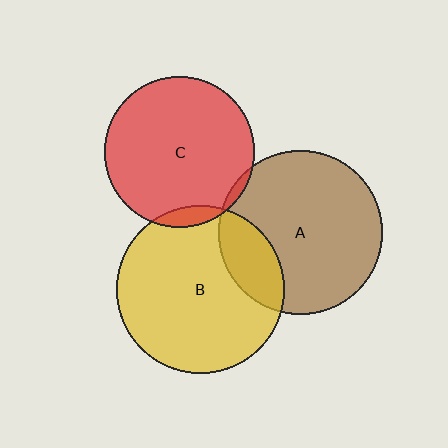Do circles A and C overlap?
Yes.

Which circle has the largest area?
Circle B (yellow).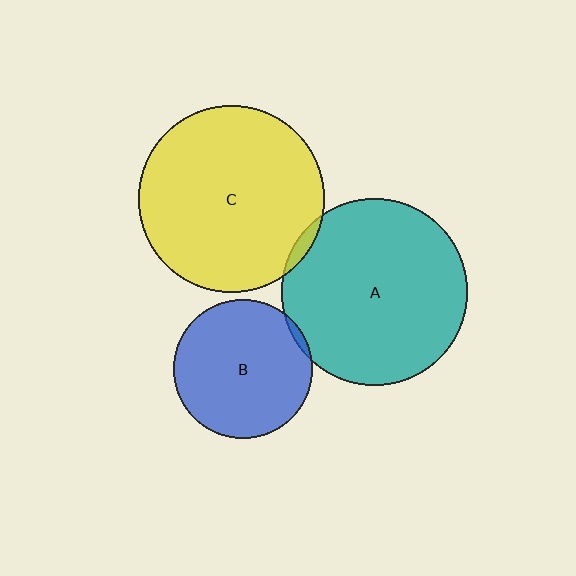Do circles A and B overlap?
Yes.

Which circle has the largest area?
Circle A (teal).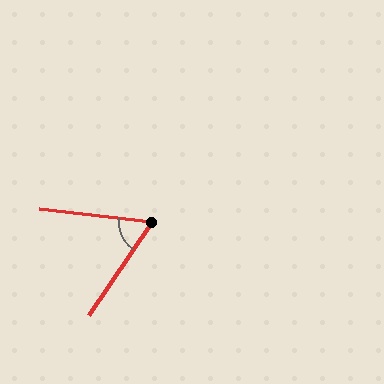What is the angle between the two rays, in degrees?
Approximately 63 degrees.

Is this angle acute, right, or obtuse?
It is acute.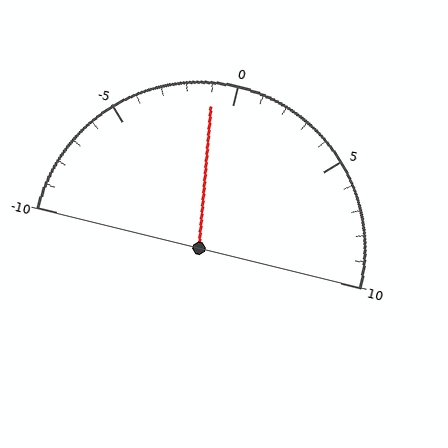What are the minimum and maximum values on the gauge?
The gauge ranges from -10 to 10.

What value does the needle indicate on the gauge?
The needle indicates approximately -1.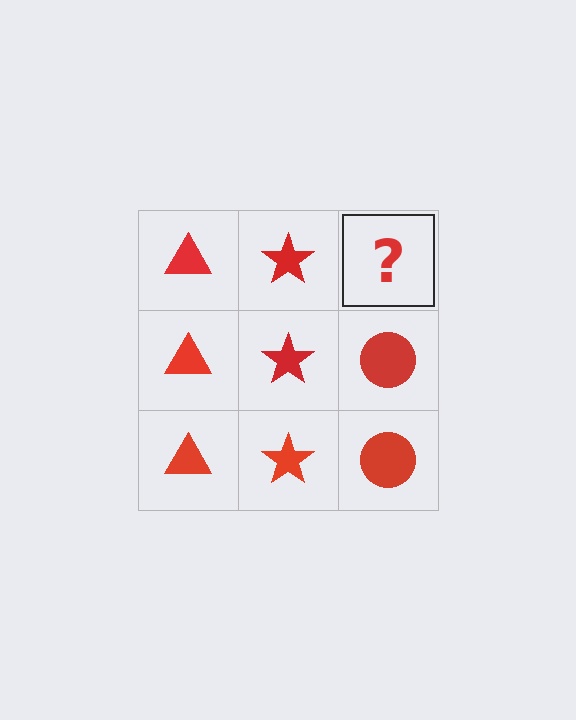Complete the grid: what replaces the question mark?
The question mark should be replaced with a red circle.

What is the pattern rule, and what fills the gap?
The rule is that each column has a consistent shape. The gap should be filled with a red circle.